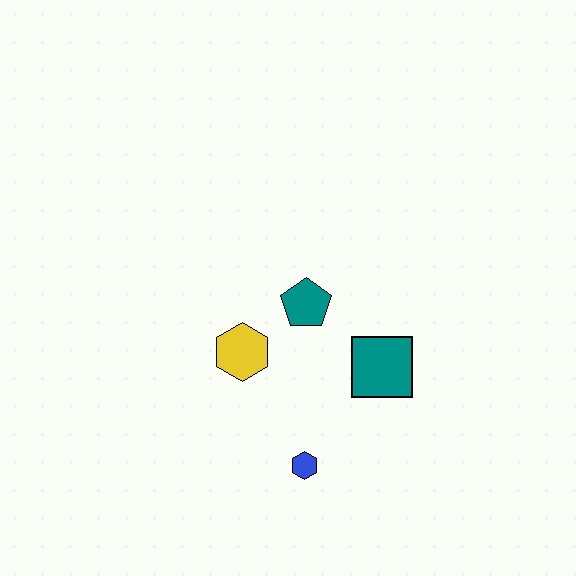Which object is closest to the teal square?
The teal pentagon is closest to the teal square.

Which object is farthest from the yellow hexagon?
The teal square is farthest from the yellow hexagon.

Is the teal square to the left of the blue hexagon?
No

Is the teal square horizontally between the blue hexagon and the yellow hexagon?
No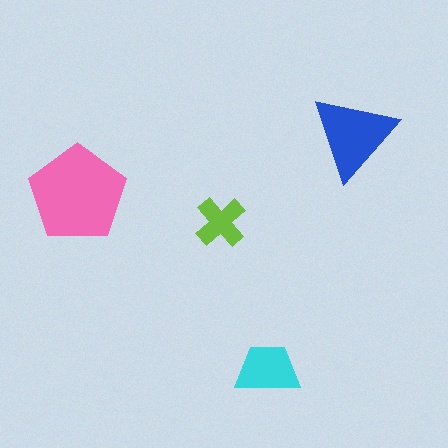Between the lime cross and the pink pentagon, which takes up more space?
The pink pentagon.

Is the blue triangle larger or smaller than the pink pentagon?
Smaller.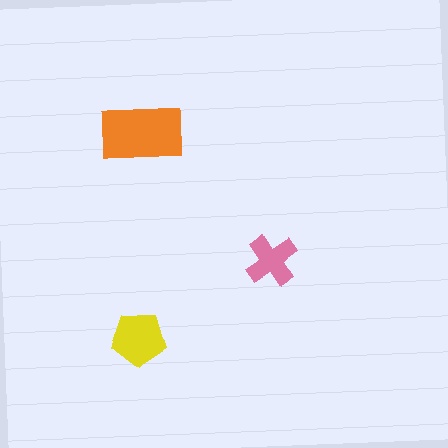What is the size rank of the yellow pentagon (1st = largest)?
2nd.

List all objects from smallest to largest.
The pink cross, the yellow pentagon, the orange rectangle.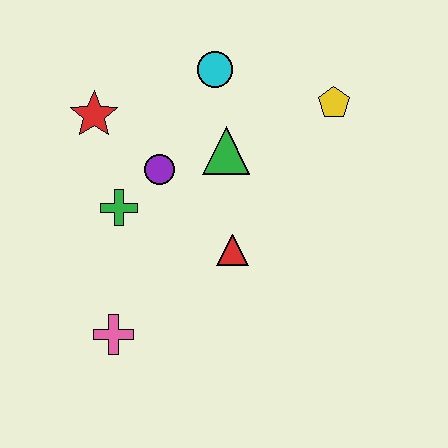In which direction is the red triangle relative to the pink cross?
The red triangle is to the right of the pink cross.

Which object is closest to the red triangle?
The green triangle is closest to the red triangle.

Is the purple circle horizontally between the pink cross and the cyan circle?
Yes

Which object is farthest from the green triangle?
The pink cross is farthest from the green triangle.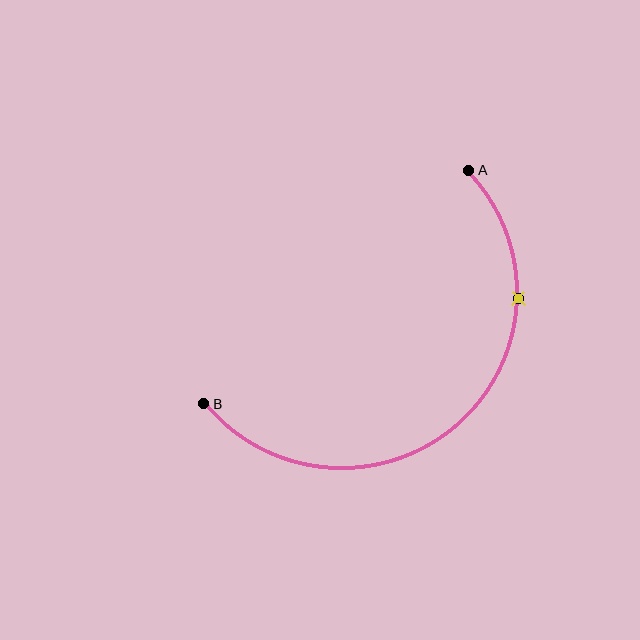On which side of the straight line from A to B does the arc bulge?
The arc bulges below and to the right of the straight line connecting A and B.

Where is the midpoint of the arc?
The arc midpoint is the point on the curve farthest from the straight line joining A and B. It sits below and to the right of that line.